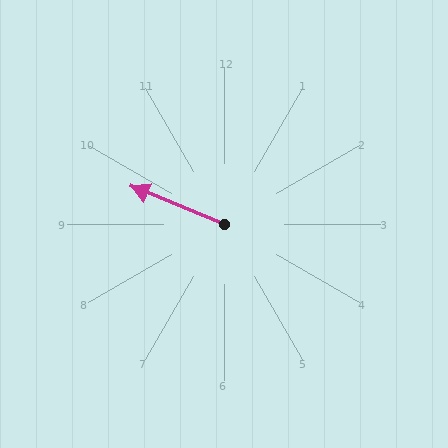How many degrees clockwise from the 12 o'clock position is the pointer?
Approximately 292 degrees.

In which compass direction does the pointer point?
West.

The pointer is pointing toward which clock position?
Roughly 10 o'clock.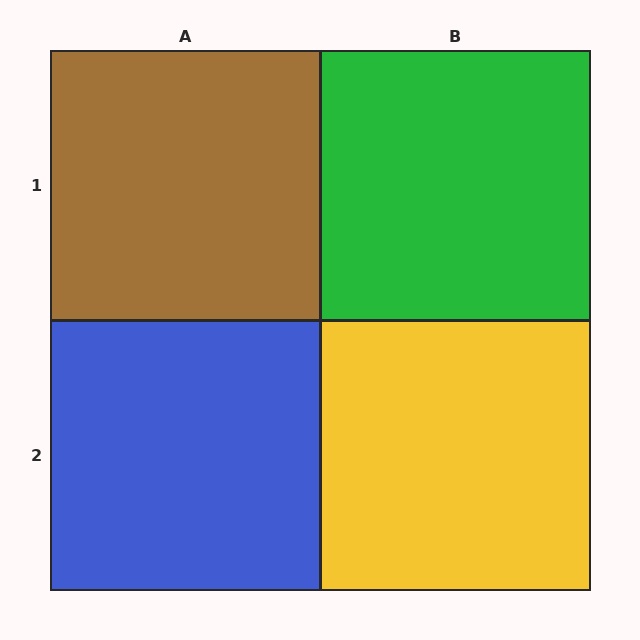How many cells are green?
1 cell is green.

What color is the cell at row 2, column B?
Yellow.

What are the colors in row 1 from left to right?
Brown, green.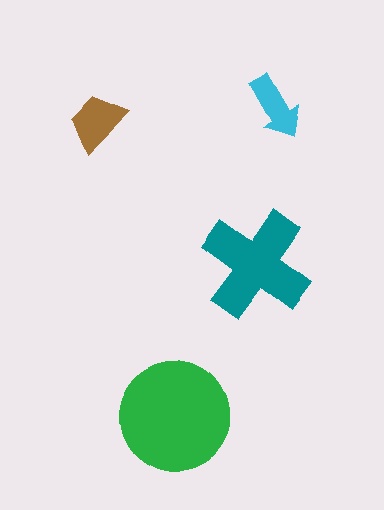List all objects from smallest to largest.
The cyan arrow, the brown trapezoid, the teal cross, the green circle.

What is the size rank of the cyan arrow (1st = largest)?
4th.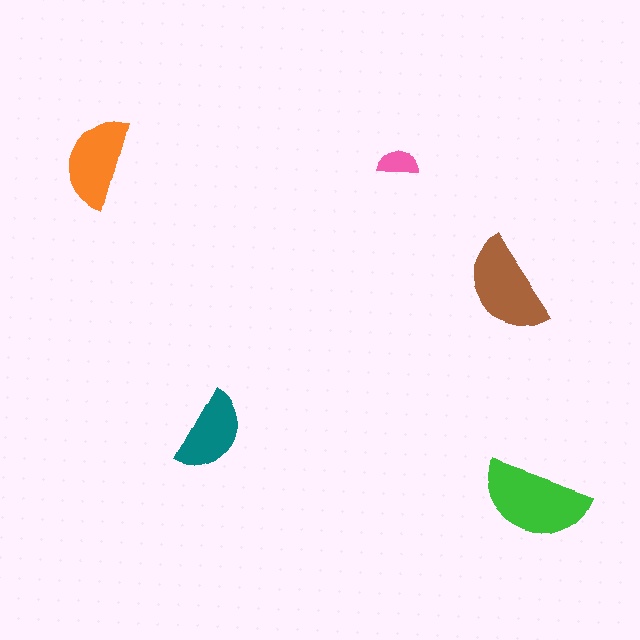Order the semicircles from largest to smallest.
the green one, the brown one, the orange one, the teal one, the pink one.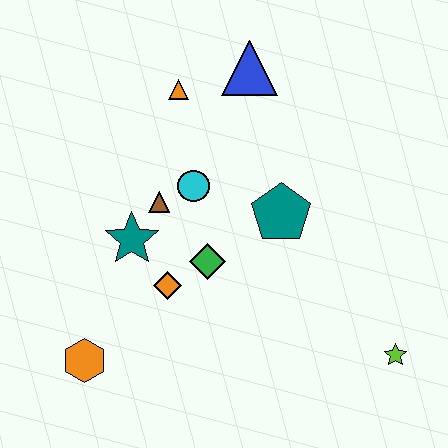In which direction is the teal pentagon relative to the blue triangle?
The teal pentagon is below the blue triangle.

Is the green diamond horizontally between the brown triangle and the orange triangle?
No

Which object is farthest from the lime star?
The orange triangle is farthest from the lime star.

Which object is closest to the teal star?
The brown triangle is closest to the teal star.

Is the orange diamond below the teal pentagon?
Yes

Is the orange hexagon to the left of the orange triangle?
Yes